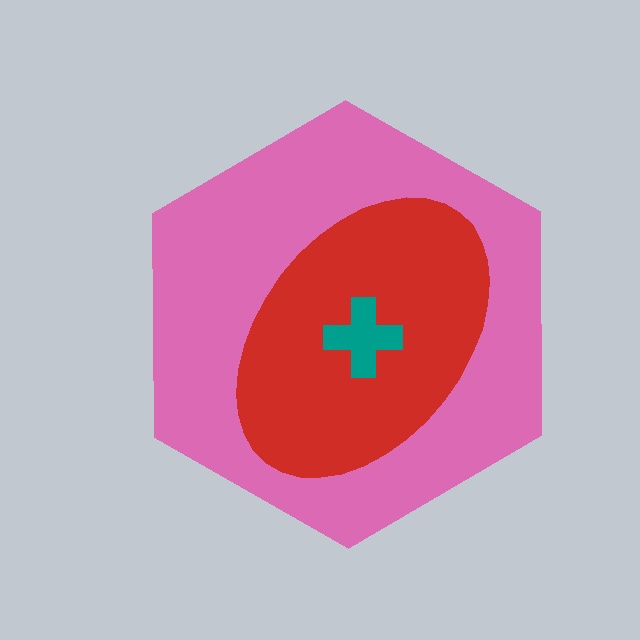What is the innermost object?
The teal cross.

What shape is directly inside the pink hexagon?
The red ellipse.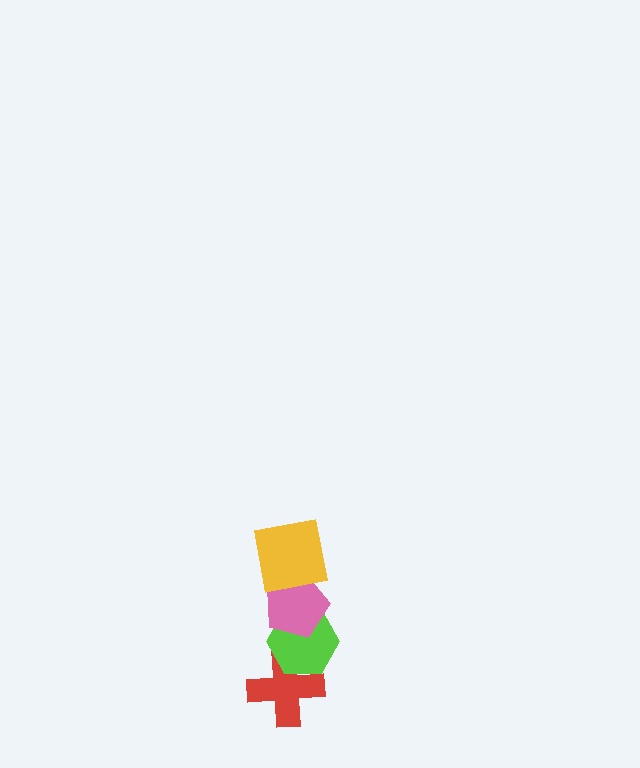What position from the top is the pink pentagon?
The pink pentagon is 2nd from the top.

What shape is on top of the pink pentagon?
The yellow square is on top of the pink pentagon.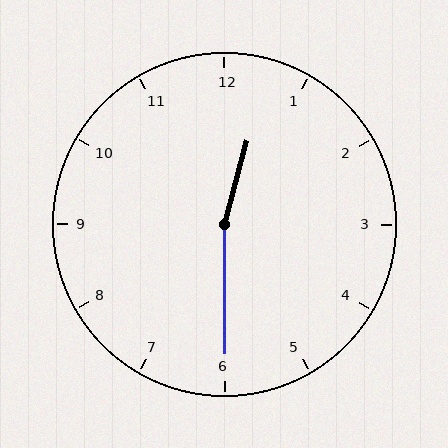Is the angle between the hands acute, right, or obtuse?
It is obtuse.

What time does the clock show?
12:30.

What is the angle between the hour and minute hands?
Approximately 165 degrees.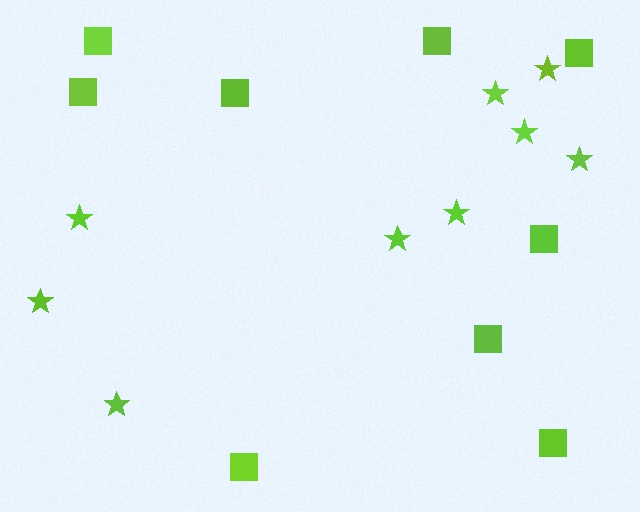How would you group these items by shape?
There are 2 groups: one group of stars (9) and one group of squares (9).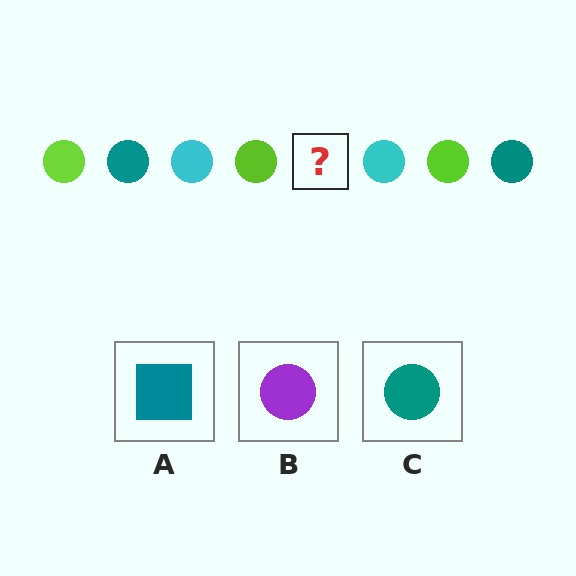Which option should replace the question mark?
Option C.